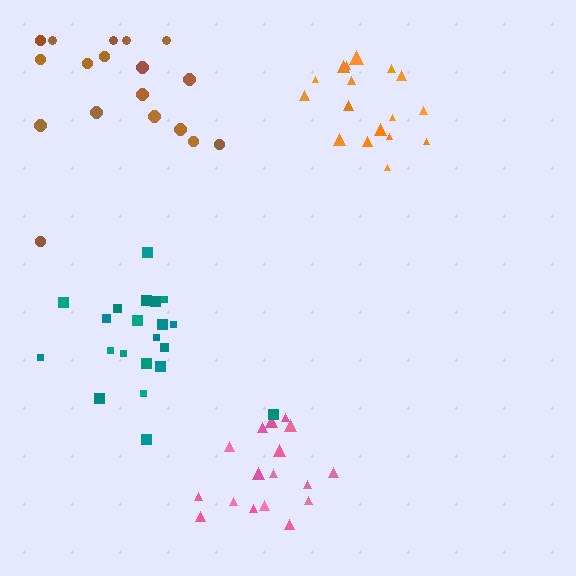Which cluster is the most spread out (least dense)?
Brown.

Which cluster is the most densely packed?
Orange.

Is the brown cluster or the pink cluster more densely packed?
Pink.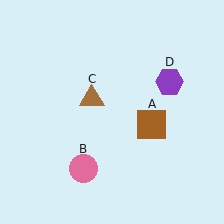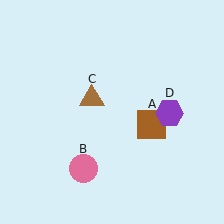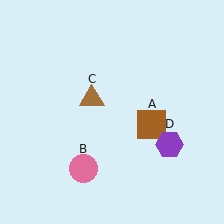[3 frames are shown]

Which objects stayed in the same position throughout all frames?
Brown square (object A) and pink circle (object B) and brown triangle (object C) remained stationary.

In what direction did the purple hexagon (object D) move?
The purple hexagon (object D) moved down.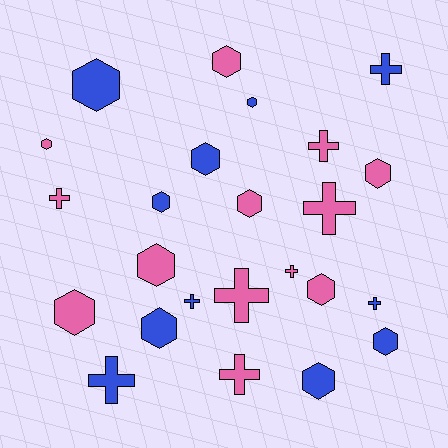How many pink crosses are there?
There are 6 pink crosses.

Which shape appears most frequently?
Hexagon, with 14 objects.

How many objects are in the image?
There are 24 objects.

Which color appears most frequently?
Pink, with 13 objects.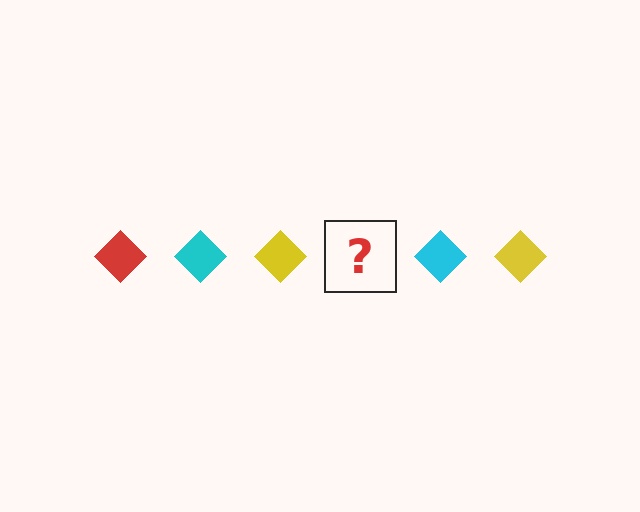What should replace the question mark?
The question mark should be replaced with a red diamond.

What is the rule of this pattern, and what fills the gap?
The rule is that the pattern cycles through red, cyan, yellow diamonds. The gap should be filled with a red diamond.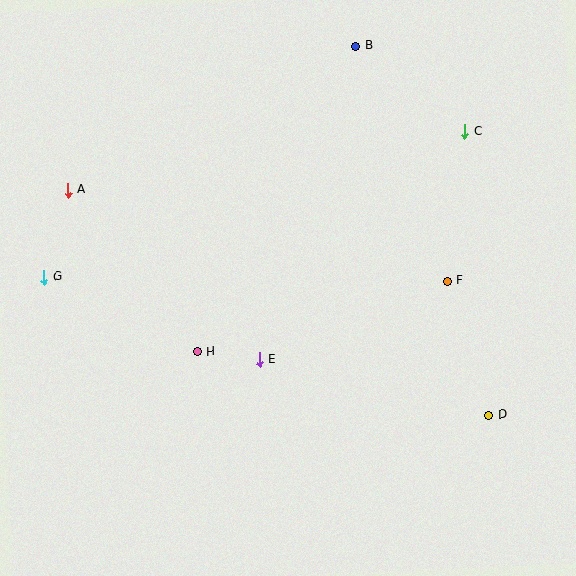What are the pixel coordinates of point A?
Point A is at (68, 190).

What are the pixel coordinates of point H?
Point H is at (197, 352).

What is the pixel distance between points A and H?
The distance between A and H is 207 pixels.